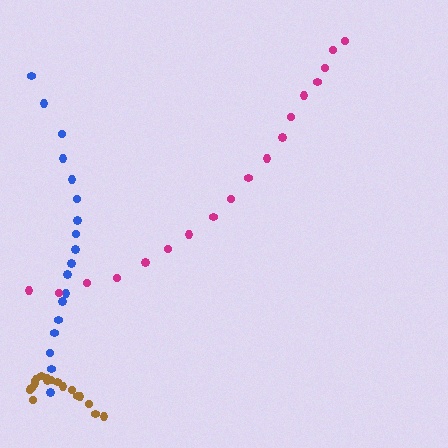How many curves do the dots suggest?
There are 3 distinct paths.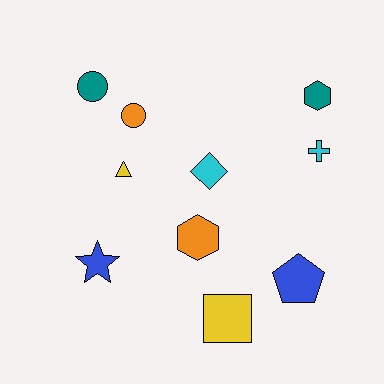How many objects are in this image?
There are 10 objects.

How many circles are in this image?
There are 2 circles.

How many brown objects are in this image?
There are no brown objects.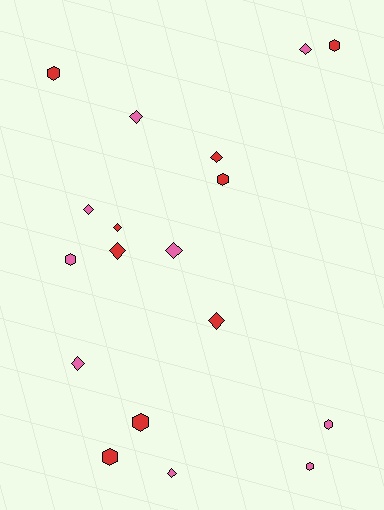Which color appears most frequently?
Red, with 9 objects.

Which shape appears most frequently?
Diamond, with 10 objects.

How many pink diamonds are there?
There are 6 pink diamonds.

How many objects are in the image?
There are 18 objects.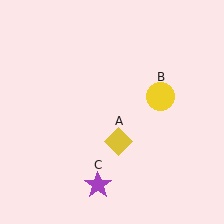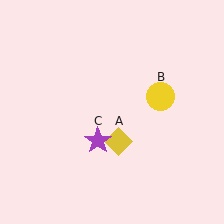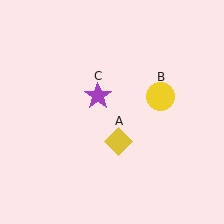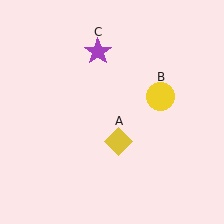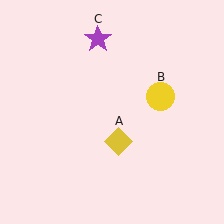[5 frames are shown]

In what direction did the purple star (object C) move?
The purple star (object C) moved up.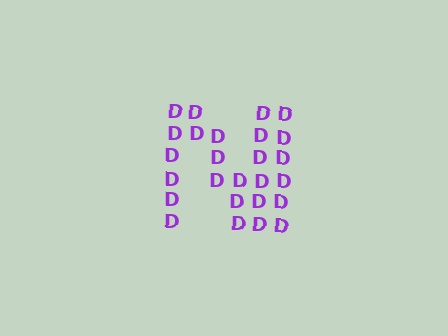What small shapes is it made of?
It is made of small letter D's.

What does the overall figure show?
The overall figure shows the letter N.